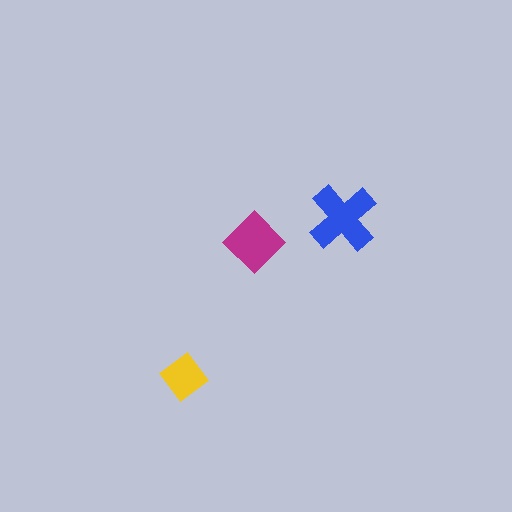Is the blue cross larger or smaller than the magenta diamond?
Larger.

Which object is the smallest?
The yellow diamond.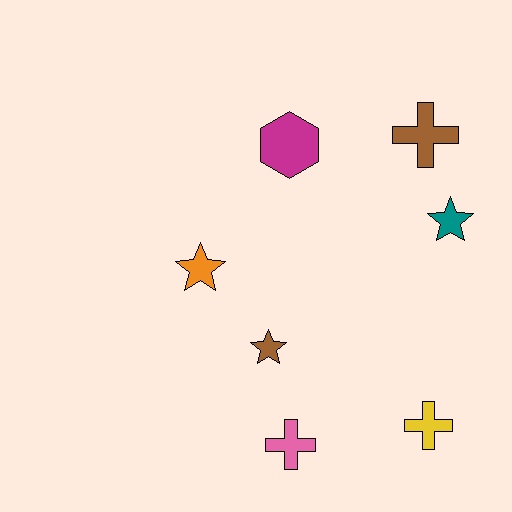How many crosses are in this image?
There are 3 crosses.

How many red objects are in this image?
There are no red objects.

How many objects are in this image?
There are 7 objects.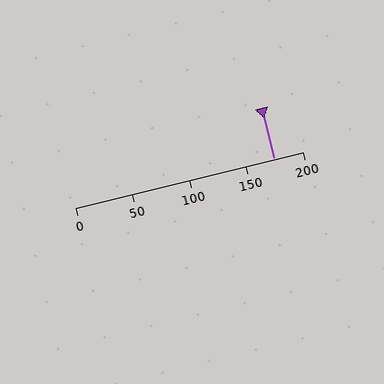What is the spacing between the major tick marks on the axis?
The major ticks are spaced 50 apart.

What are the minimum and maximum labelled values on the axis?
The axis runs from 0 to 200.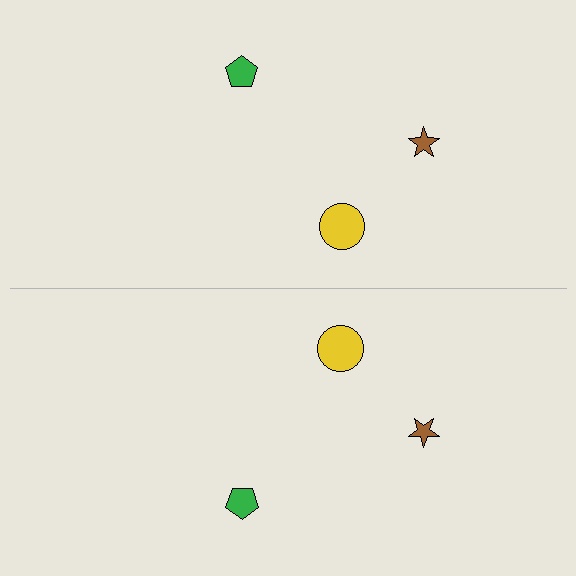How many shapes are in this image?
There are 6 shapes in this image.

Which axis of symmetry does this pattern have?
The pattern has a horizontal axis of symmetry running through the center of the image.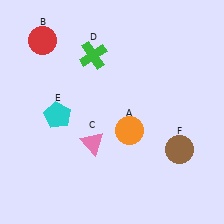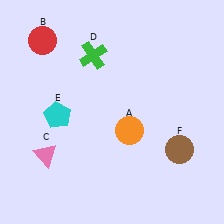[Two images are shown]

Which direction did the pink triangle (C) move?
The pink triangle (C) moved left.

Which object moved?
The pink triangle (C) moved left.